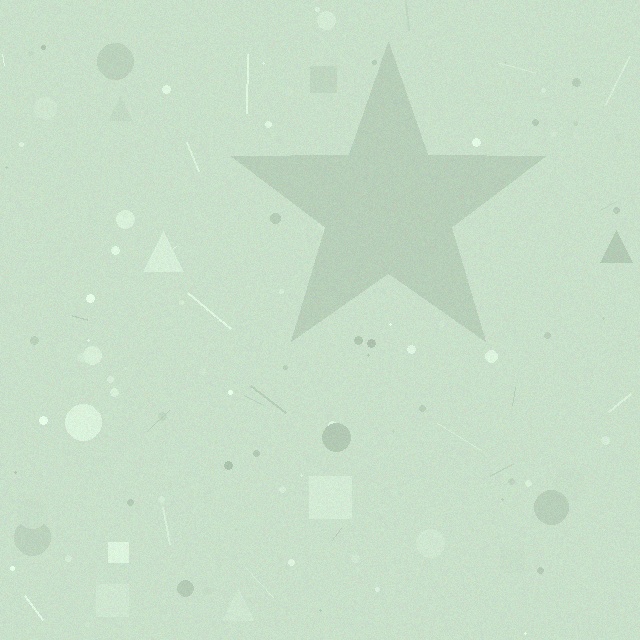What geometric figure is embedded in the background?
A star is embedded in the background.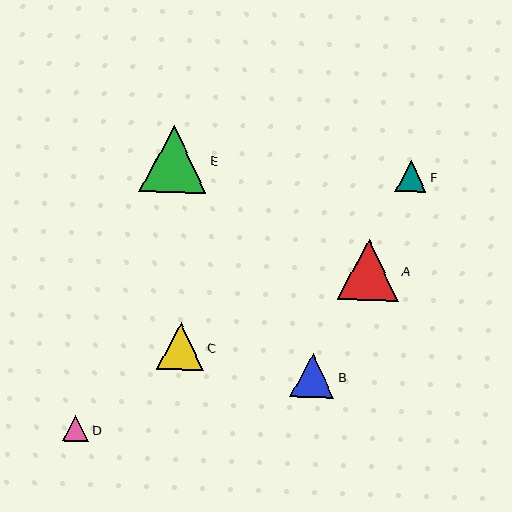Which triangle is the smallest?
Triangle D is the smallest with a size of approximately 26 pixels.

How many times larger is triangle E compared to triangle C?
Triangle E is approximately 1.4 times the size of triangle C.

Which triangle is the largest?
Triangle E is the largest with a size of approximately 67 pixels.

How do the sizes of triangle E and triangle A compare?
Triangle E and triangle A are approximately the same size.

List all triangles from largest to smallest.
From largest to smallest: E, A, C, B, F, D.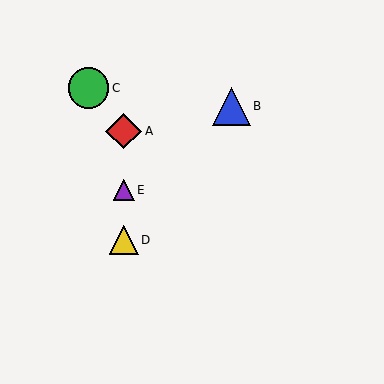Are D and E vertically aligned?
Yes, both are at x≈124.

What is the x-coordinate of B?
Object B is at x≈231.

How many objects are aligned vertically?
3 objects (A, D, E) are aligned vertically.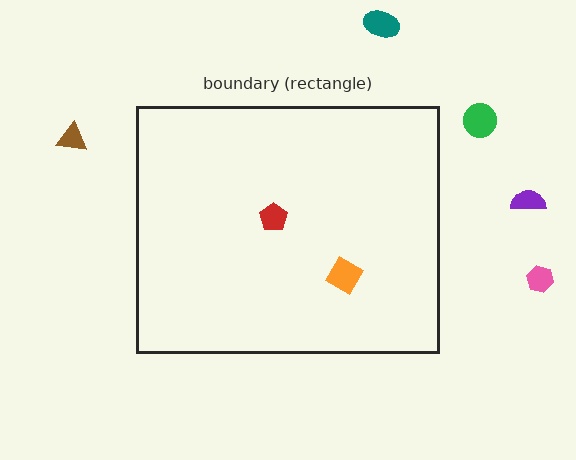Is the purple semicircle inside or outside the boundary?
Outside.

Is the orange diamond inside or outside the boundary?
Inside.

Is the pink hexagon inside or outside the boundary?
Outside.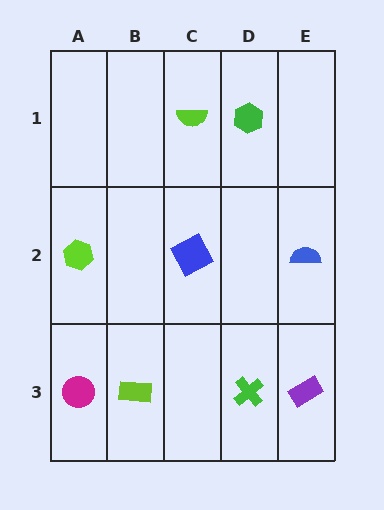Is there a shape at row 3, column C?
No, that cell is empty.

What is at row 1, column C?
A lime semicircle.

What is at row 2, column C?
A blue square.